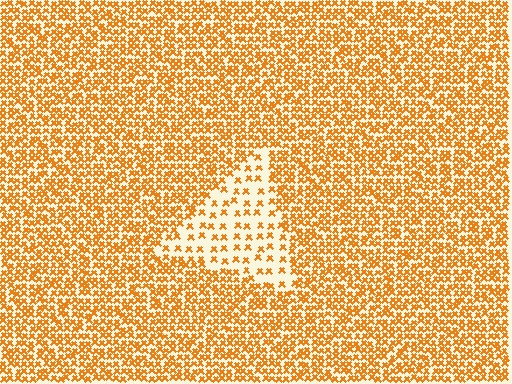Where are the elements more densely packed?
The elements are more densely packed outside the triangle boundary.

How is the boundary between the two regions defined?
The boundary is defined by a change in element density (approximately 2.7x ratio). All elements are the same color, size, and shape.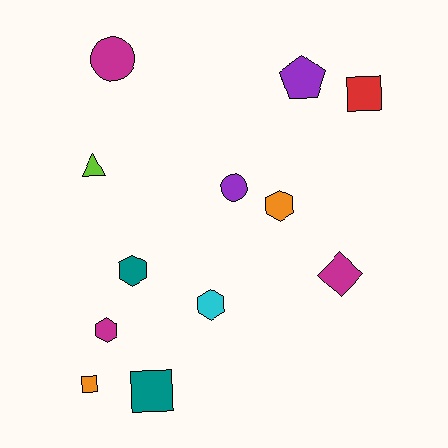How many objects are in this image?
There are 12 objects.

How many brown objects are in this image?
There are no brown objects.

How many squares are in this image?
There are 3 squares.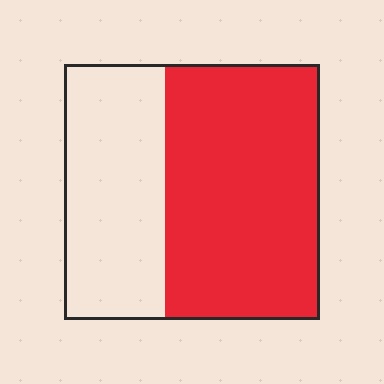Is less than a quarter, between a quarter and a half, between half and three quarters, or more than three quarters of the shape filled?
Between half and three quarters.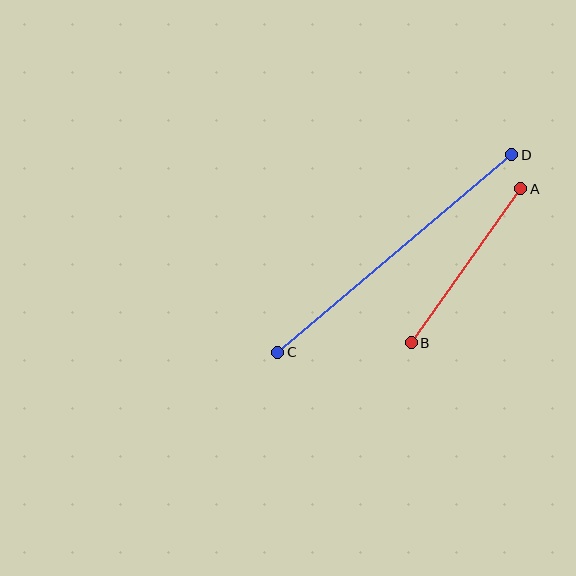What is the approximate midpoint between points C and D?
The midpoint is at approximately (395, 254) pixels.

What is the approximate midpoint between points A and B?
The midpoint is at approximately (466, 266) pixels.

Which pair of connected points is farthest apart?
Points C and D are farthest apart.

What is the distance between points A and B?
The distance is approximately 189 pixels.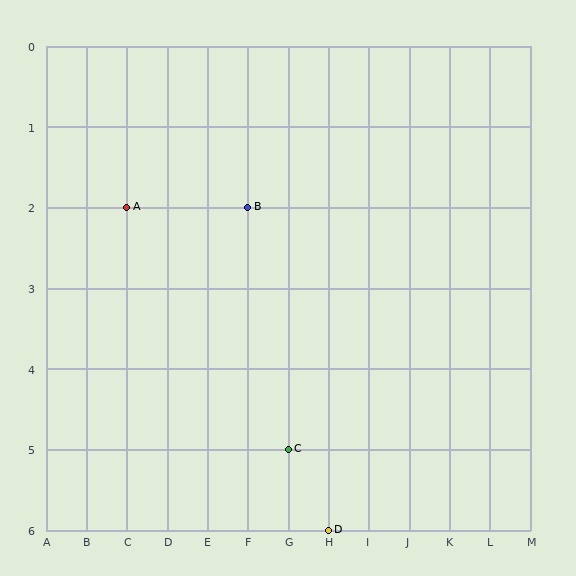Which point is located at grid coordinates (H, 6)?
Point D is at (H, 6).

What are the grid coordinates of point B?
Point B is at grid coordinates (F, 2).